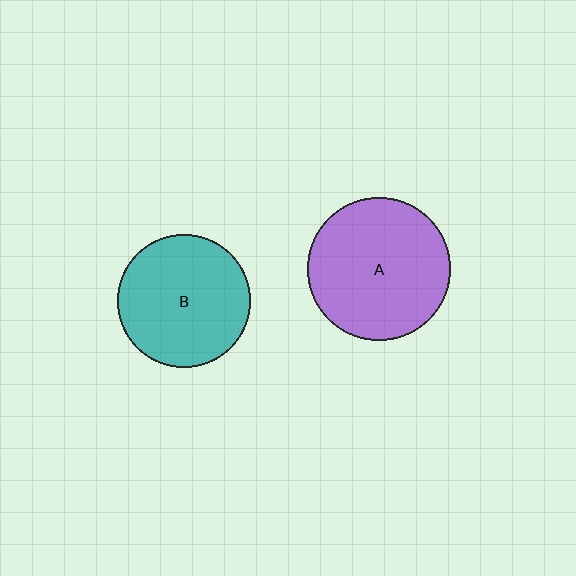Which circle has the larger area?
Circle A (purple).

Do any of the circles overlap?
No, none of the circles overlap.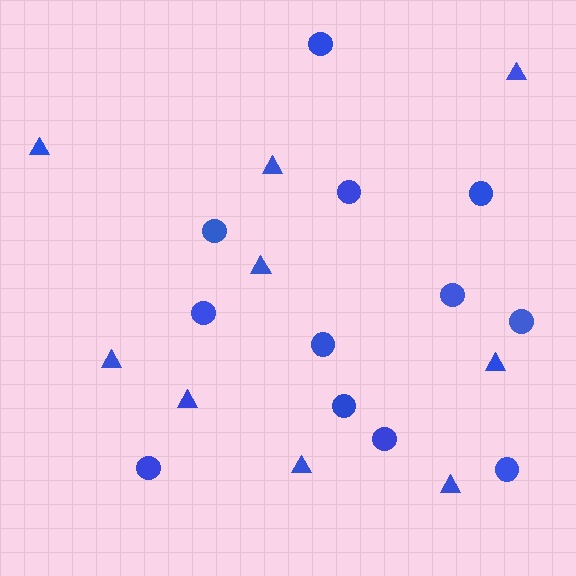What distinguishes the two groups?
There are 2 groups: one group of triangles (9) and one group of circles (12).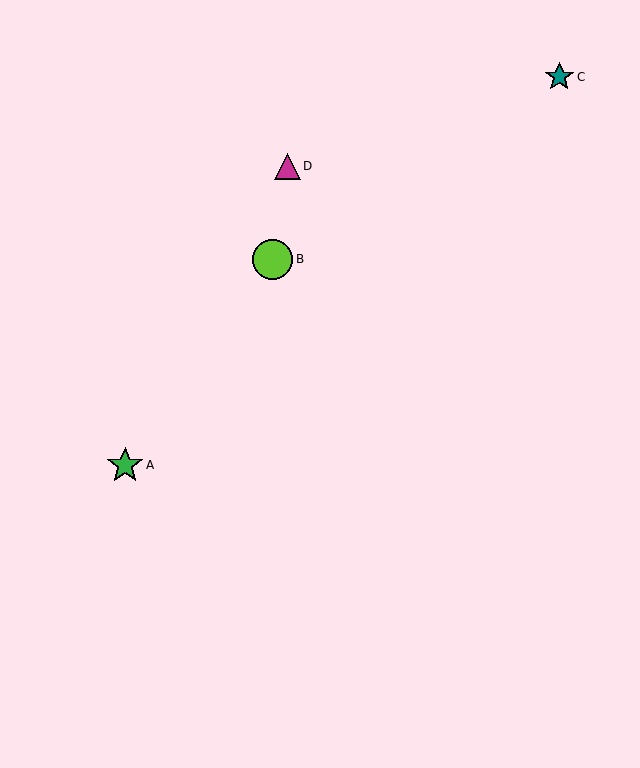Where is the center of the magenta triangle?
The center of the magenta triangle is at (287, 166).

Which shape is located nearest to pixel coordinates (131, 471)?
The green star (labeled A) at (125, 465) is nearest to that location.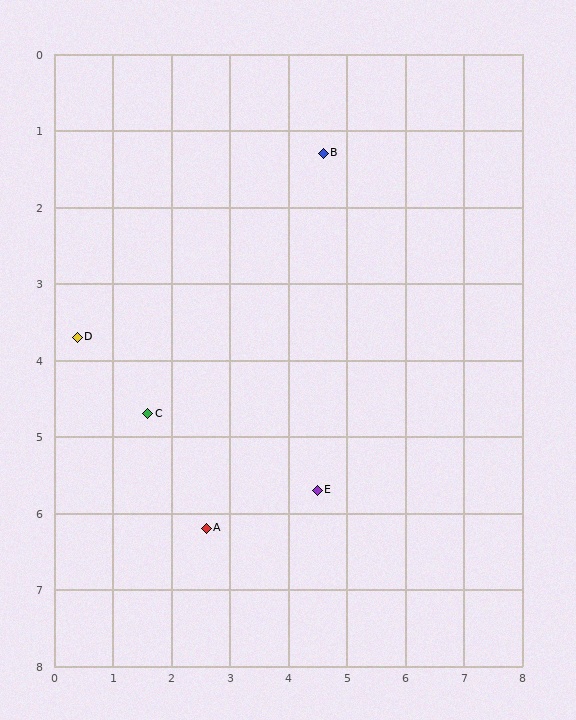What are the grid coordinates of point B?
Point B is at approximately (4.6, 1.3).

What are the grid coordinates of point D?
Point D is at approximately (0.4, 3.7).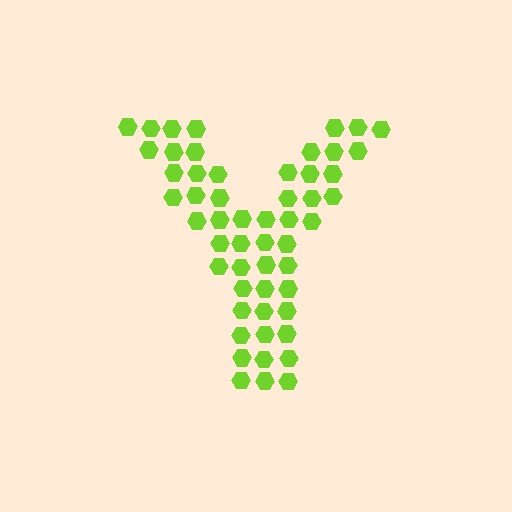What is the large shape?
The large shape is the letter Y.